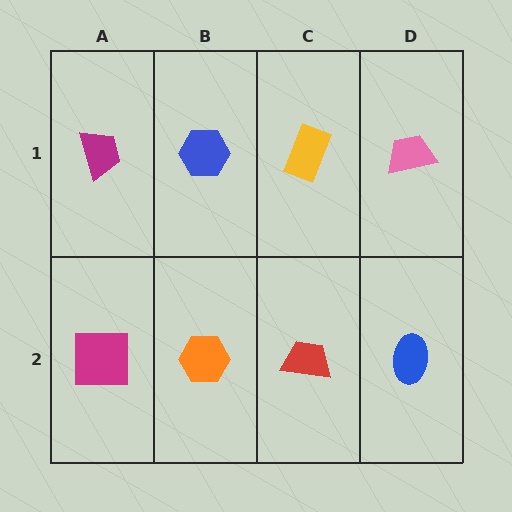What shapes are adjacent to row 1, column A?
A magenta square (row 2, column A), a blue hexagon (row 1, column B).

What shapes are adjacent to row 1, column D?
A blue ellipse (row 2, column D), a yellow rectangle (row 1, column C).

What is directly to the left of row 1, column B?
A magenta trapezoid.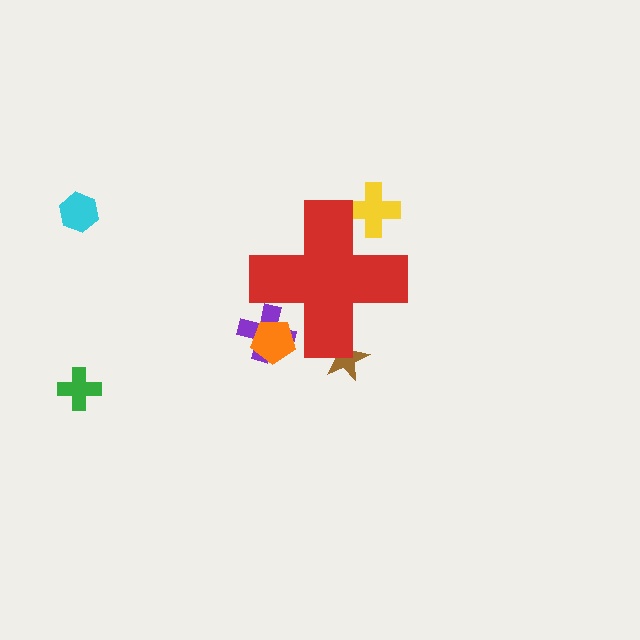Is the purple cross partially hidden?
Yes, the purple cross is partially hidden behind the red cross.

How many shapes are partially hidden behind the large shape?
4 shapes are partially hidden.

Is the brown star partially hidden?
Yes, the brown star is partially hidden behind the red cross.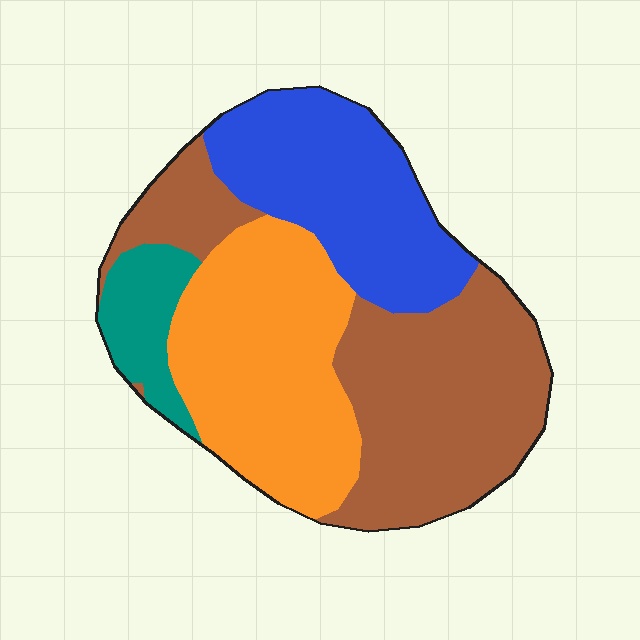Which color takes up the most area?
Brown, at roughly 35%.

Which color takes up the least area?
Teal, at roughly 10%.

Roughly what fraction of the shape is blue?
Blue takes up about one quarter (1/4) of the shape.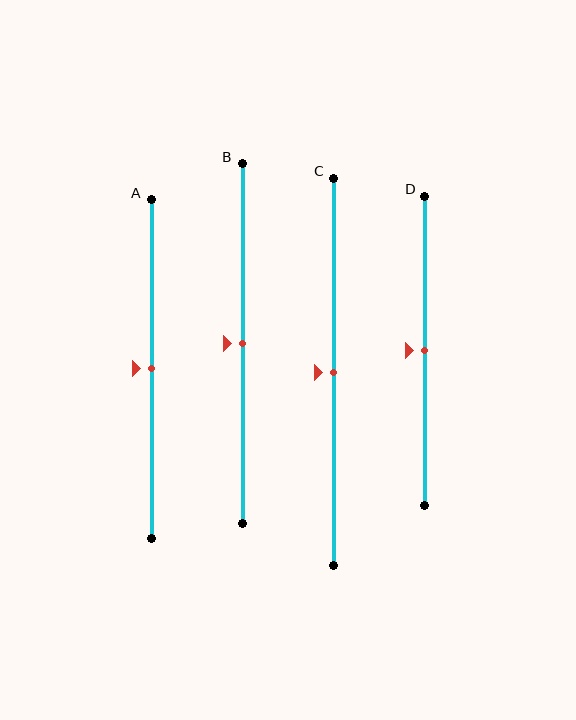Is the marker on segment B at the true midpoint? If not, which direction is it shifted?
Yes, the marker on segment B is at the true midpoint.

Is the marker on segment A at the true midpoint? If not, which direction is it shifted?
Yes, the marker on segment A is at the true midpoint.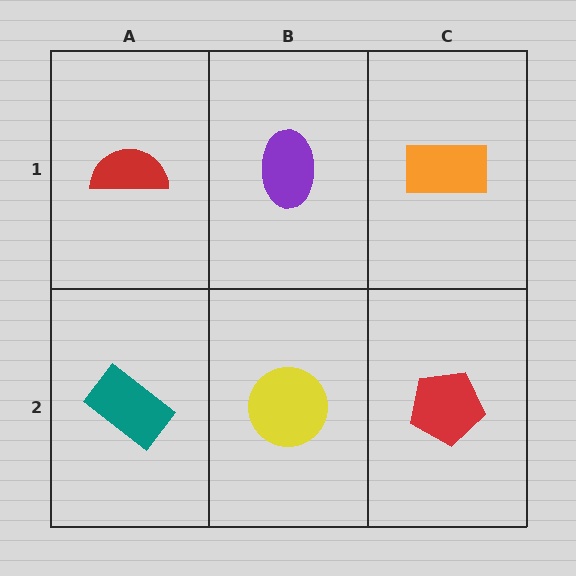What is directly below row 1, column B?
A yellow circle.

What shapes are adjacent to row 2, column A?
A red semicircle (row 1, column A), a yellow circle (row 2, column B).